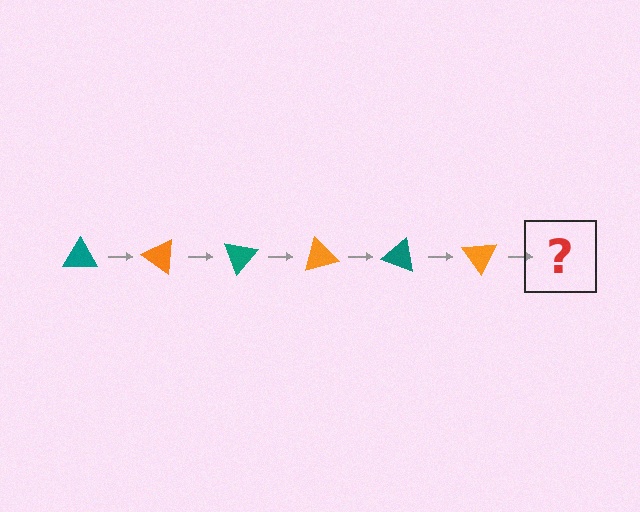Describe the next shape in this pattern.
It should be a teal triangle, rotated 210 degrees from the start.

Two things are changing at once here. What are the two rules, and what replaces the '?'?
The two rules are that it rotates 35 degrees each step and the color cycles through teal and orange. The '?' should be a teal triangle, rotated 210 degrees from the start.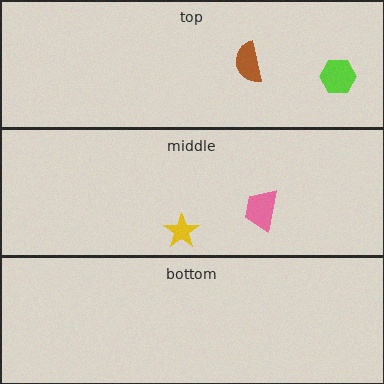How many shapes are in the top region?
2.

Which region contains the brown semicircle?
The top region.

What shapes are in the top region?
The lime hexagon, the brown semicircle.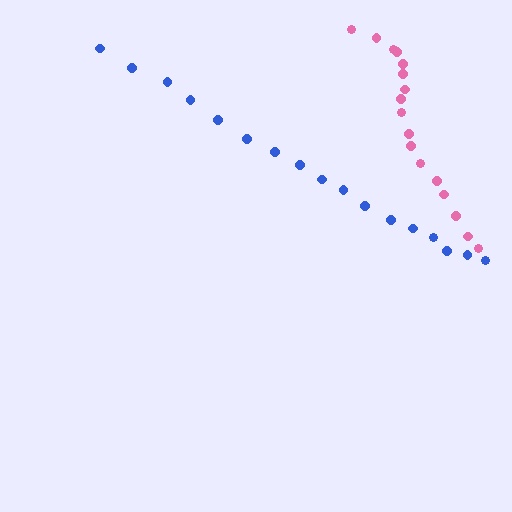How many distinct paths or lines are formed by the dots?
There are 2 distinct paths.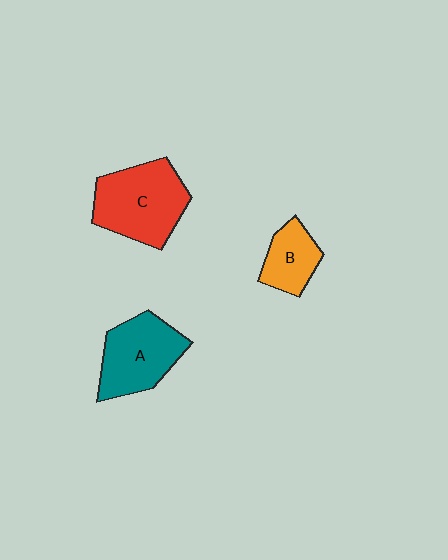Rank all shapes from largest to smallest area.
From largest to smallest: C (red), A (teal), B (orange).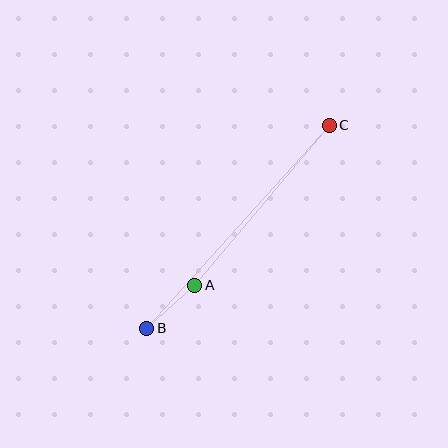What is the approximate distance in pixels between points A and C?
The distance between A and C is approximately 209 pixels.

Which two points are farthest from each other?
Points B and C are farthest from each other.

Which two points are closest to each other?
Points A and B are closest to each other.